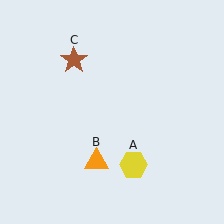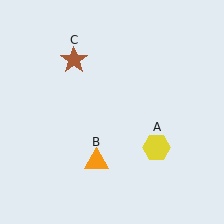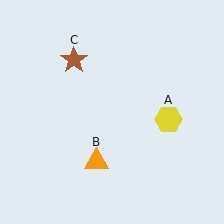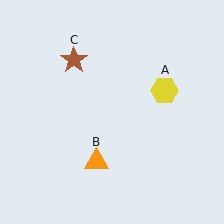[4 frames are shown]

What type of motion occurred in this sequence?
The yellow hexagon (object A) rotated counterclockwise around the center of the scene.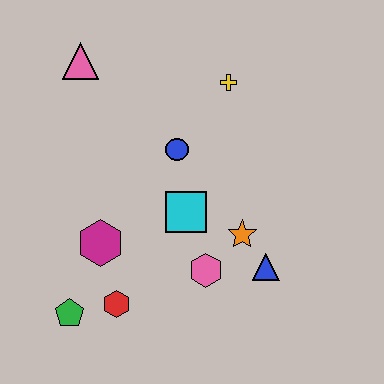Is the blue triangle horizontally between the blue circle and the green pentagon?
No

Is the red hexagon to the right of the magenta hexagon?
Yes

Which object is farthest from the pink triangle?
The blue triangle is farthest from the pink triangle.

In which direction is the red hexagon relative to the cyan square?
The red hexagon is below the cyan square.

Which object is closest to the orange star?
The blue triangle is closest to the orange star.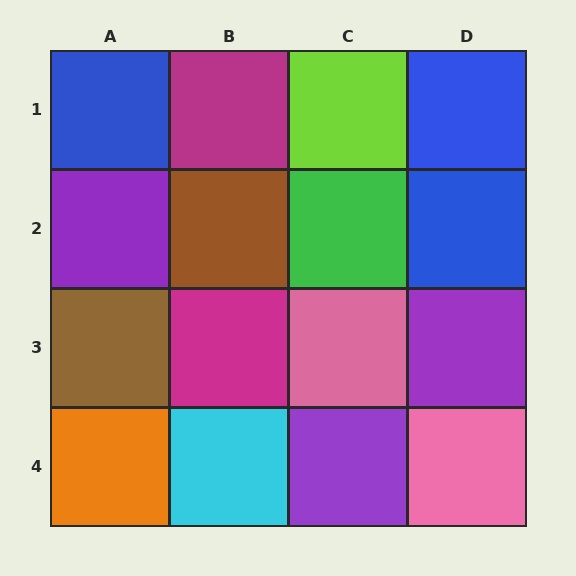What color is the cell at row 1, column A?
Blue.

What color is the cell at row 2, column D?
Blue.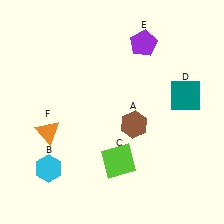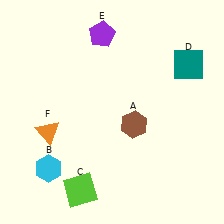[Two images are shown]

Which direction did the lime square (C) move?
The lime square (C) moved left.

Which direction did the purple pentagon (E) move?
The purple pentagon (E) moved left.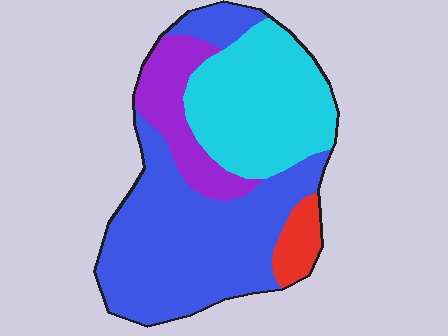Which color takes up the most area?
Blue, at roughly 50%.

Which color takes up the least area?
Red, at roughly 5%.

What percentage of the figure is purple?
Purple takes up about one eighth (1/8) of the figure.